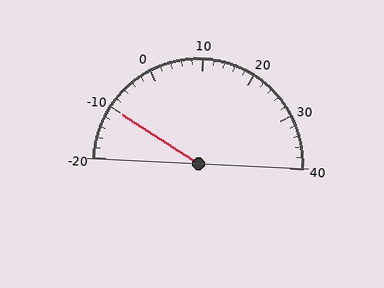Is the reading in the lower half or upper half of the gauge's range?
The reading is in the lower half of the range (-20 to 40).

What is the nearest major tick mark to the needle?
The nearest major tick mark is -10.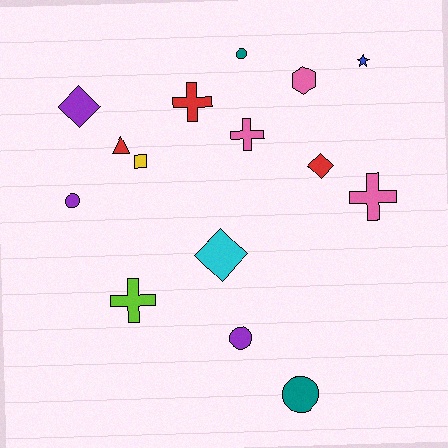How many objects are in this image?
There are 15 objects.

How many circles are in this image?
There are 4 circles.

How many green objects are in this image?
There are no green objects.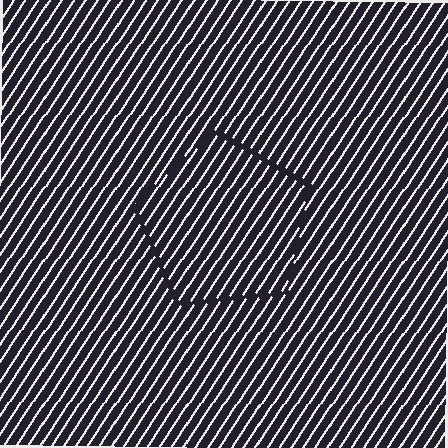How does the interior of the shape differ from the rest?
The interior of the shape contains the same grating, shifted by half a period — the contour is defined by the phase discontinuity where line-ends from the inner and outer gratings abut.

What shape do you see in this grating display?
An illusory pentagon. The interior of the shape contains the same grating, shifted by half a period — the contour is defined by the phase discontinuity where line-ends from the inner and outer gratings abut.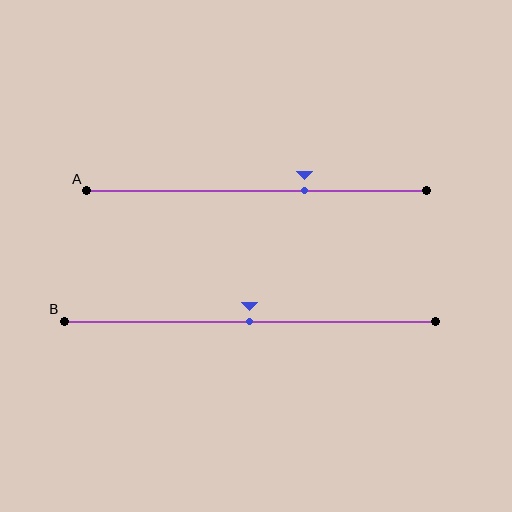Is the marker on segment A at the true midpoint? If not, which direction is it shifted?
No, the marker on segment A is shifted to the right by about 14% of the segment length.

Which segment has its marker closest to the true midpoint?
Segment B has its marker closest to the true midpoint.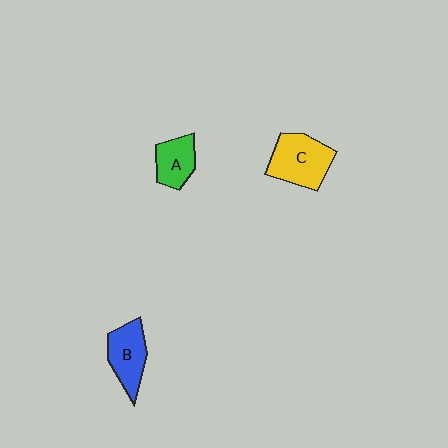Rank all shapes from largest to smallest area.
From largest to smallest: C (yellow), B (blue), A (green).